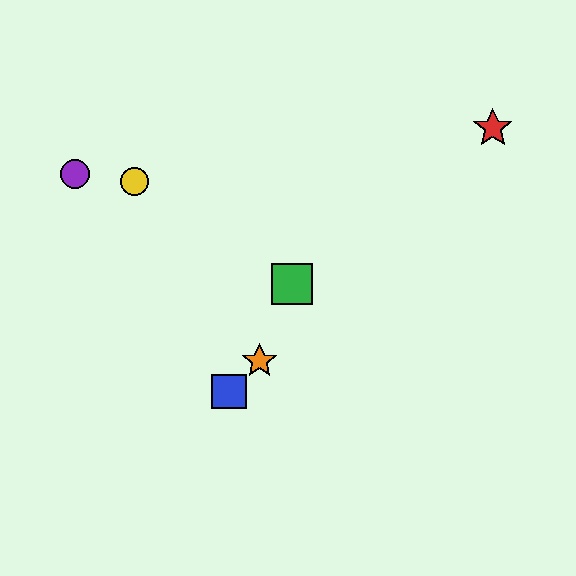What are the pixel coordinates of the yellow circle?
The yellow circle is at (135, 181).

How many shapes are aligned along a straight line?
3 shapes (the red star, the blue square, the orange star) are aligned along a straight line.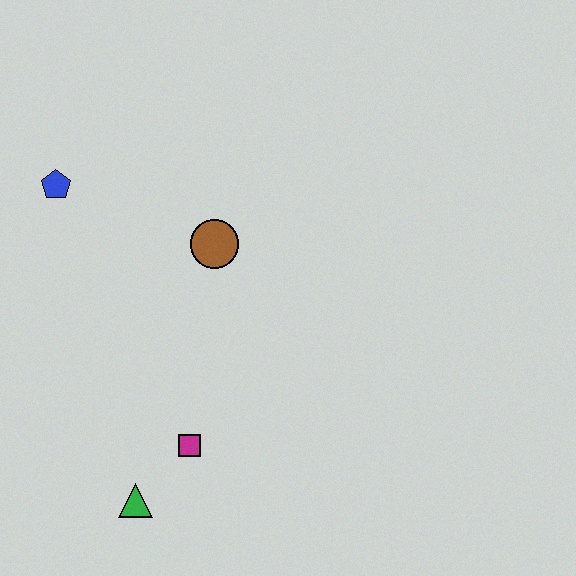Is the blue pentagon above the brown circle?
Yes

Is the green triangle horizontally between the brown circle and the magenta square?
No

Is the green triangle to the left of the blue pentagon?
No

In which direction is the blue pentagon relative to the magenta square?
The blue pentagon is above the magenta square.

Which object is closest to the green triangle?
The magenta square is closest to the green triangle.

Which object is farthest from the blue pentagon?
The green triangle is farthest from the blue pentagon.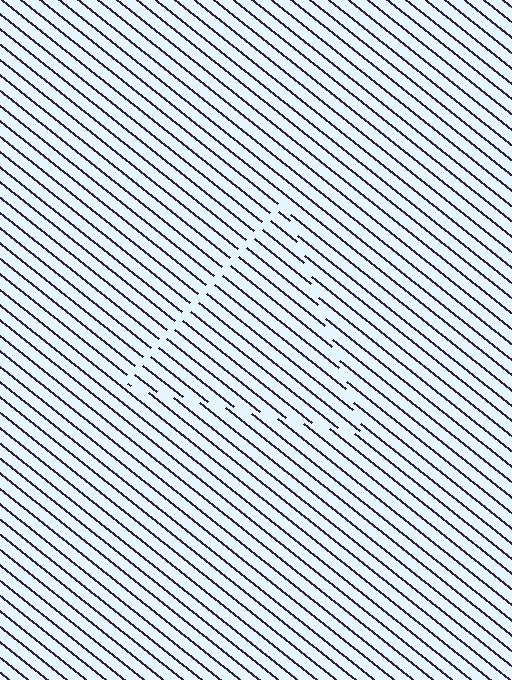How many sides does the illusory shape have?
3 sides — the line-ends trace a triangle.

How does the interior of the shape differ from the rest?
The interior of the shape contains the same grating, shifted by half a period — the contour is defined by the phase discontinuity where line-ends from the inner and outer gratings abut.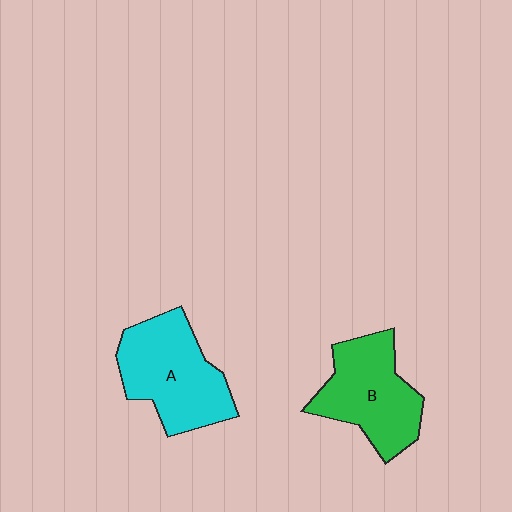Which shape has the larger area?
Shape A (cyan).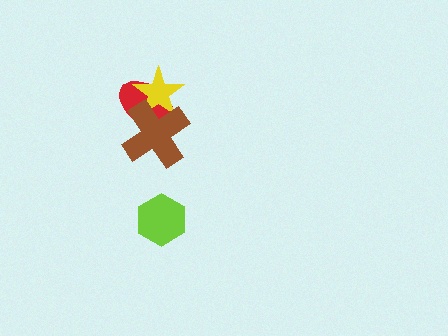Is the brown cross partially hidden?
No, no other shape covers it.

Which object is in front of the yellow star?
The brown cross is in front of the yellow star.